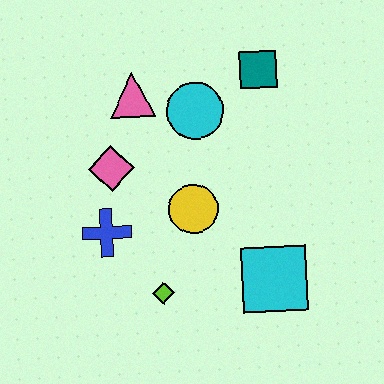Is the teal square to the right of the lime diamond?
Yes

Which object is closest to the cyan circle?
The pink triangle is closest to the cyan circle.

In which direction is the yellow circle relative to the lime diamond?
The yellow circle is above the lime diamond.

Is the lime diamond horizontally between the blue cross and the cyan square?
Yes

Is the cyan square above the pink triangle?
No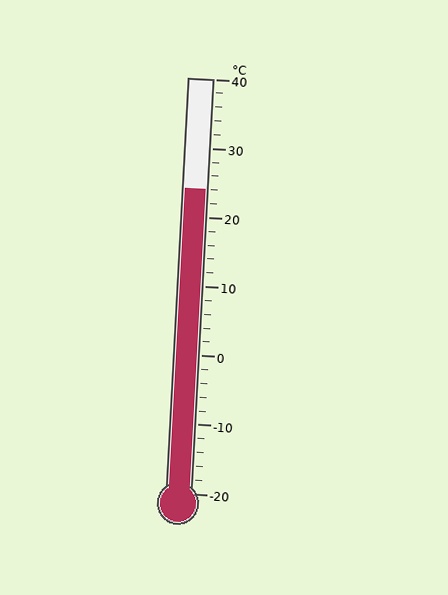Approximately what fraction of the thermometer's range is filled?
The thermometer is filled to approximately 75% of its range.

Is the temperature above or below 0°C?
The temperature is above 0°C.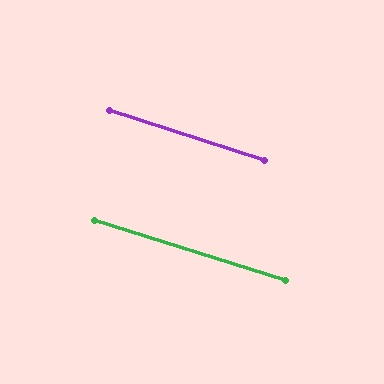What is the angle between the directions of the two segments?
Approximately 1 degree.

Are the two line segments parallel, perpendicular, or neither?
Parallel — their directions differ by only 0.6°.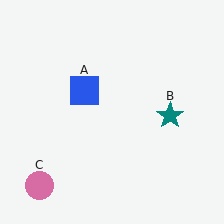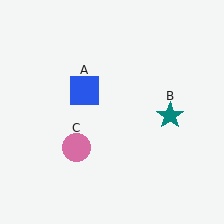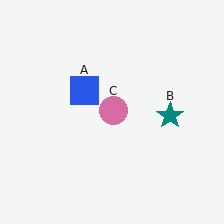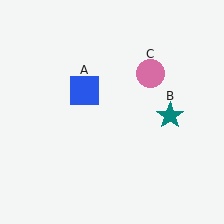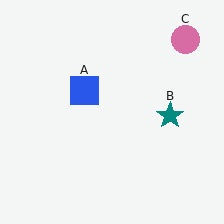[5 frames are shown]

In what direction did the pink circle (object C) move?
The pink circle (object C) moved up and to the right.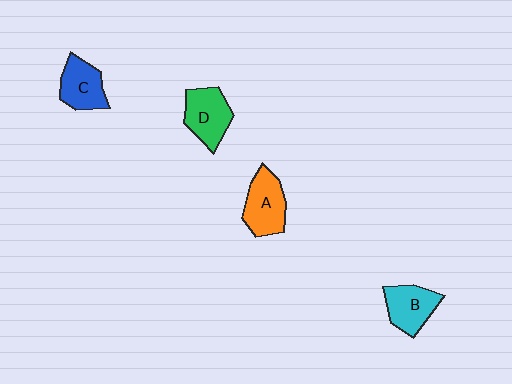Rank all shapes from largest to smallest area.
From largest to smallest: A (orange), D (green), B (cyan), C (blue).